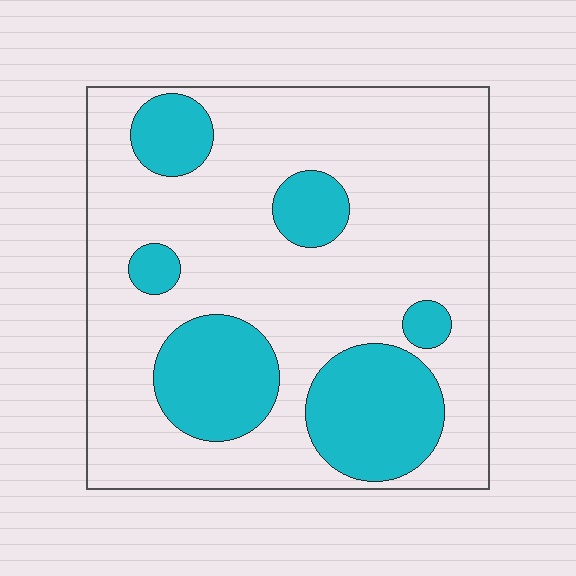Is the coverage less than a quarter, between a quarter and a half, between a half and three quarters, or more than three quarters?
Between a quarter and a half.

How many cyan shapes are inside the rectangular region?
6.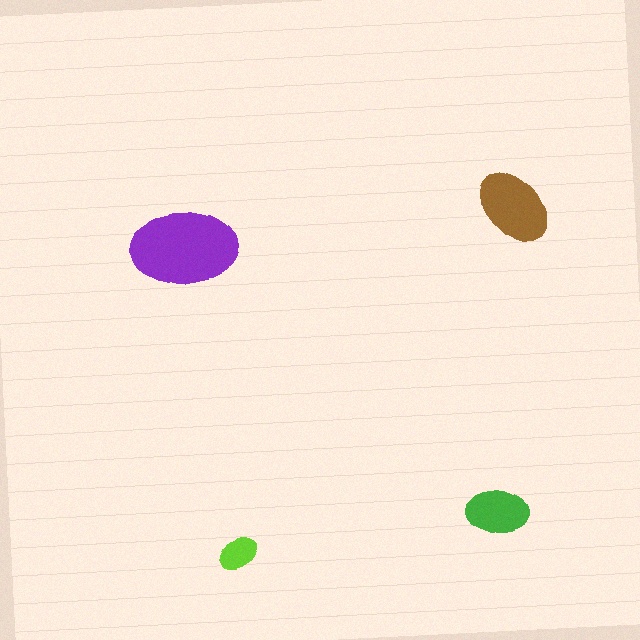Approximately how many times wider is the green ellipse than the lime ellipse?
About 1.5 times wider.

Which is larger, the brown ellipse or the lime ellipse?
The brown one.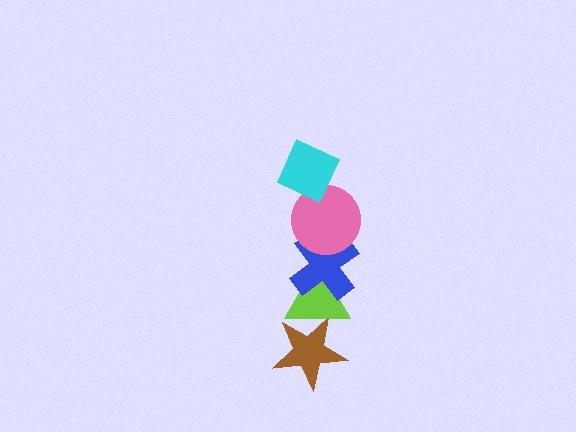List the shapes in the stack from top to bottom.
From top to bottom: the cyan diamond, the pink circle, the blue cross, the lime triangle, the brown star.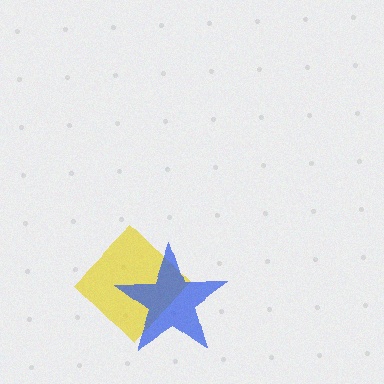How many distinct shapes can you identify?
There are 2 distinct shapes: a yellow diamond, a blue star.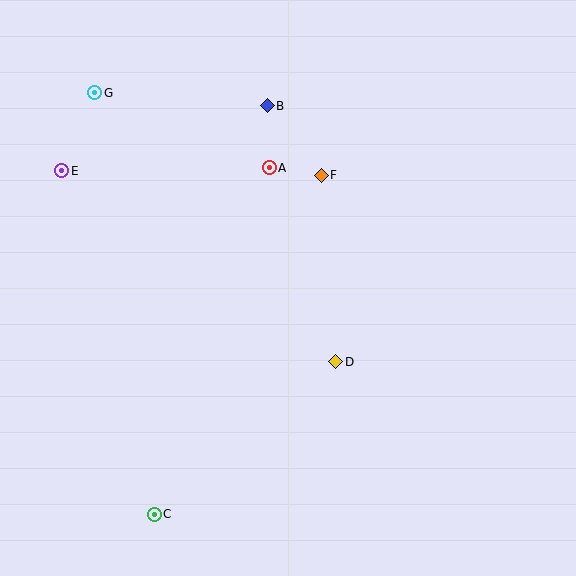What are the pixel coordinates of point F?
Point F is at (321, 175).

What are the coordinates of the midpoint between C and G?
The midpoint between C and G is at (124, 303).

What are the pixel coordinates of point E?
Point E is at (62, 171).